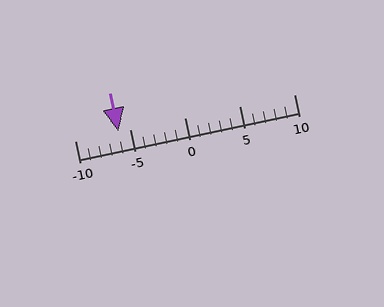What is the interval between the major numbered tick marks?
The major tick marks are spaced 5 units apart.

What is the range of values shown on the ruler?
The ruler shows values from -10 to 10.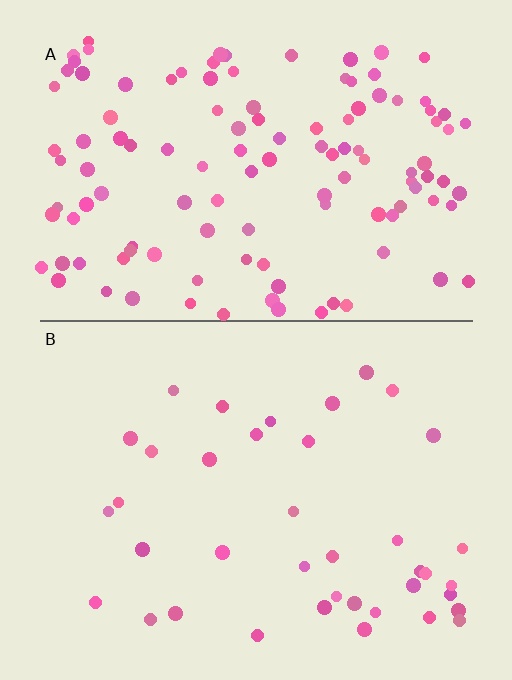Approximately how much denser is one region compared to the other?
Approximately 3.1× — region A over region B.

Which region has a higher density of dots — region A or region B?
A (the top).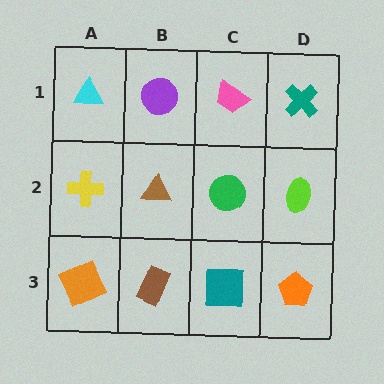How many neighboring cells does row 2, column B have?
4.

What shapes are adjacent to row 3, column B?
A brown triangle (row 2, column B), an orange square (row 3, column A), a teal square (row 3, column C).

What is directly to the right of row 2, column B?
A green circle.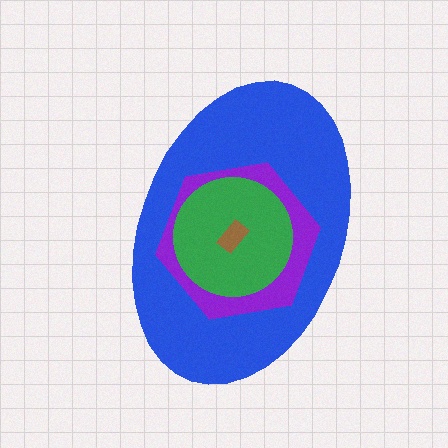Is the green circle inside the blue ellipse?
Yes.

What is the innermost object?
The brown rectangle.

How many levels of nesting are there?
4.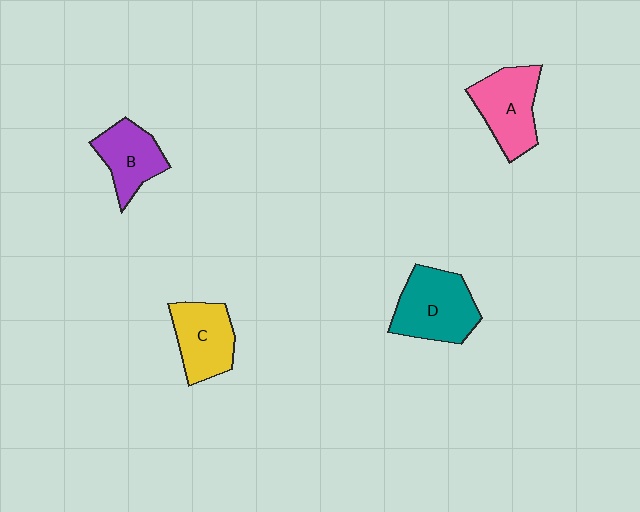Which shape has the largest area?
Shape D (teal).